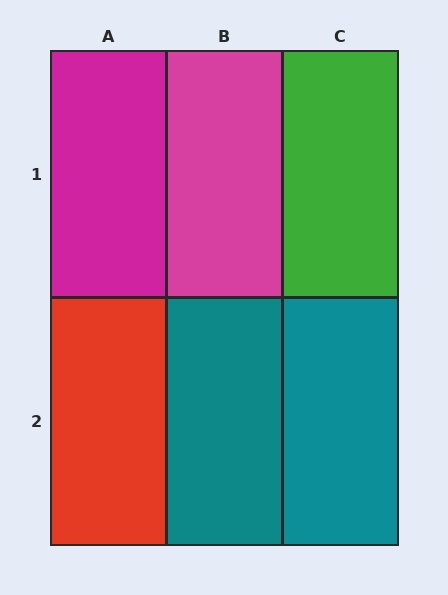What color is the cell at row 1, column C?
Green.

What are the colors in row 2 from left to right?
Red, teal, teal.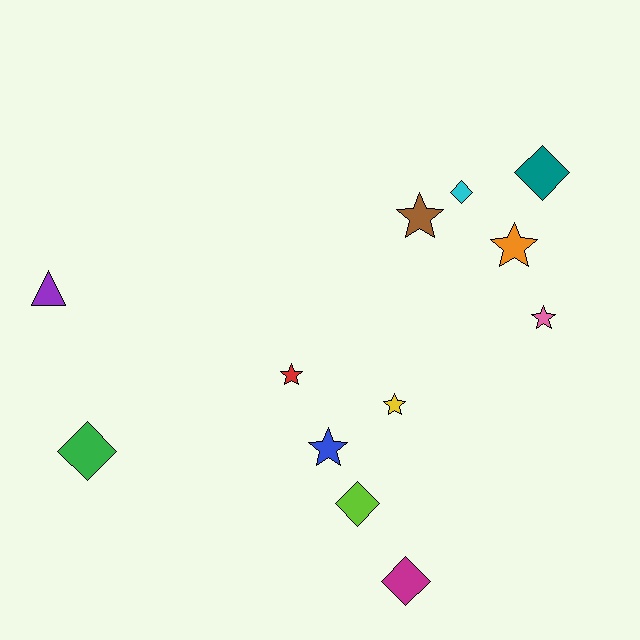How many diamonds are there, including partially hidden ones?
There are 5 diamonds.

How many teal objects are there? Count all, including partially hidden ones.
There is 1 teal object.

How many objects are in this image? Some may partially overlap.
There are 12 objects.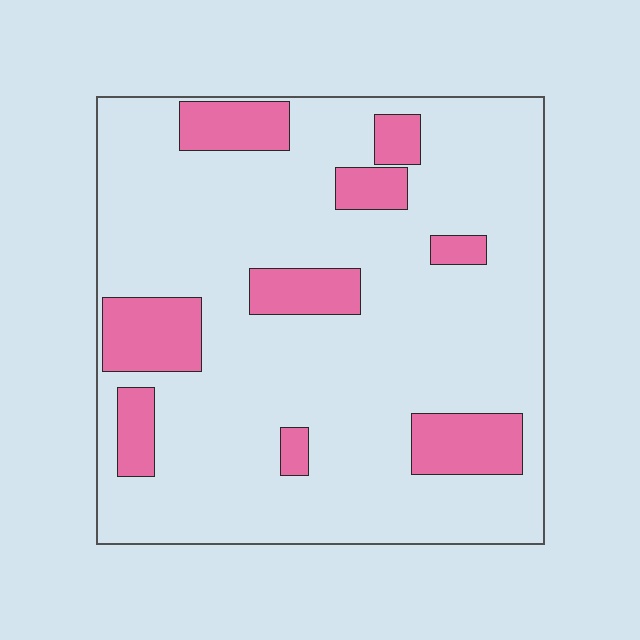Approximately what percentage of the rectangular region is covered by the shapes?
Approximately 20%.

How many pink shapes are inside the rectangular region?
9.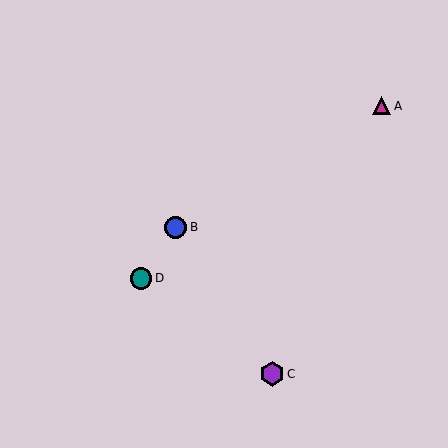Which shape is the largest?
The purple hexagon (labeled C) is the largest.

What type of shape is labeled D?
Shape D is a teal circle.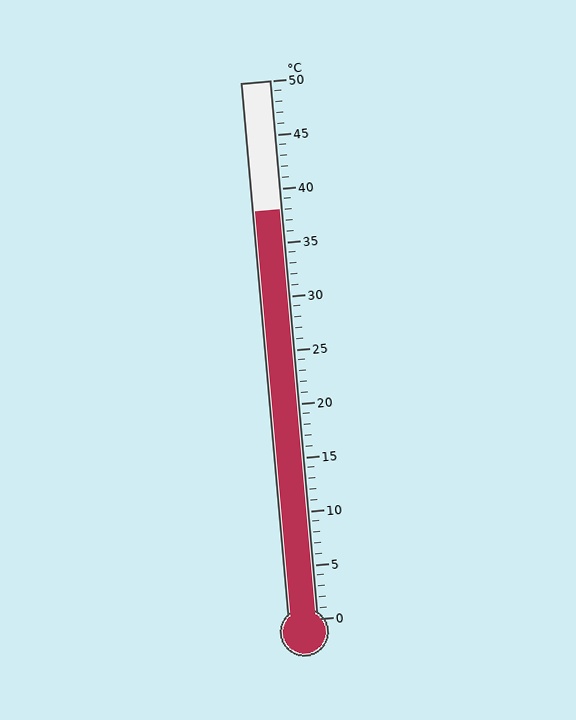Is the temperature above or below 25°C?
The temperature is above 25°C.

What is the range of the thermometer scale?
The thermometer scale ranges from 0°C to 50°C.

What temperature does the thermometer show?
The thermometer shows approximately 38°C.